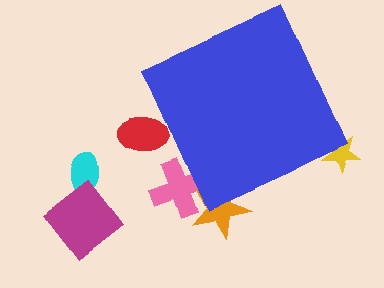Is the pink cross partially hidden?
Yes, the pink cross is partially hidden behind the blue diamond.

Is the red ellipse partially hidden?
Yes, the red ellipse is partially hidden behind the blue diamond.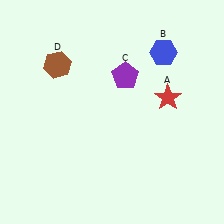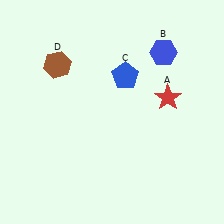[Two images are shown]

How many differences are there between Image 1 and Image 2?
There is 1 difference between the two images.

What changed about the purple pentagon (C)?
In Image 1, C is purple. In Image 2, it changed to blue.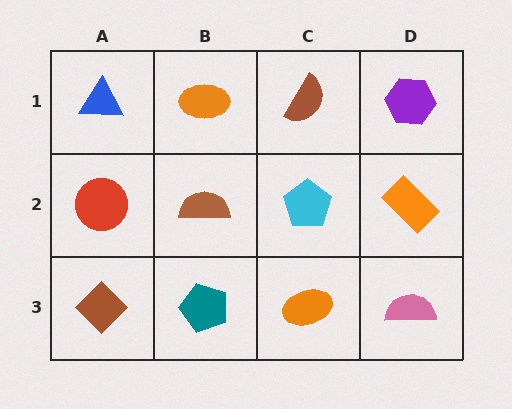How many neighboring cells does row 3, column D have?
2.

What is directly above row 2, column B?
An orange ellipse.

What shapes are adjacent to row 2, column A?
A blue triangle (row 1, column A), a brown diamond (row 3, column A), a brown semicircle (row 2, column B).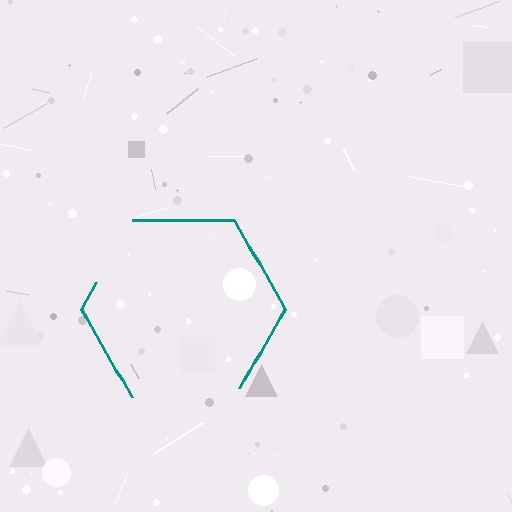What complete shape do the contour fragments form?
The contour fragments form a hexagon.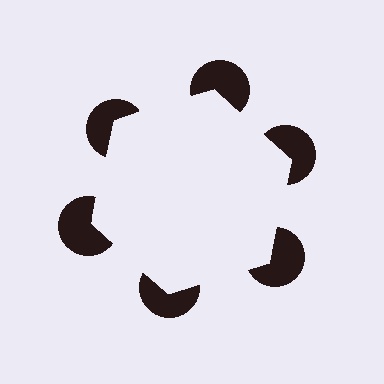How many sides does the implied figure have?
6 sides.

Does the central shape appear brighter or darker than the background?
It typically appears slightly brighter than the background, even though no actual brightness change is drawn.